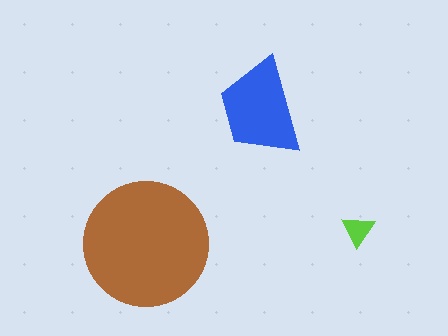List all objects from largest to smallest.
The brown circle, the blue trapezoid, the lime triangle.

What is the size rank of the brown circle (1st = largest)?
1st.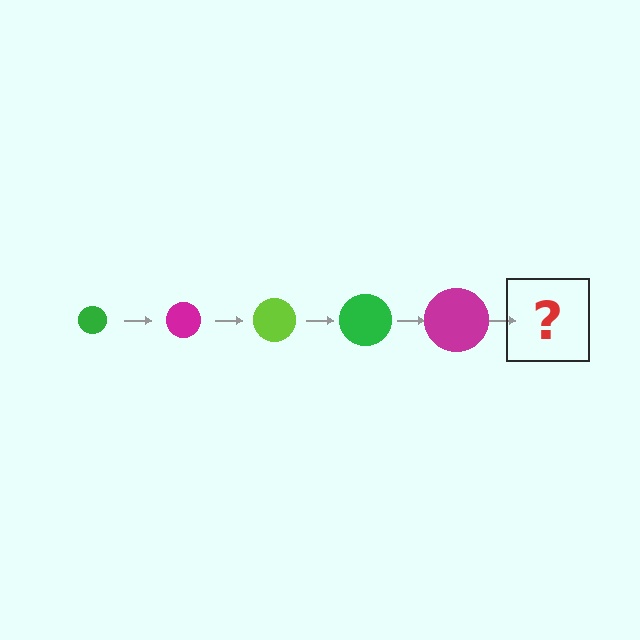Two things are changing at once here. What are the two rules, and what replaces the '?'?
The two rules are that the circle grows larger each step and the color cycles through green, magenta, and lime. The '?' should be a lime circle, larger than the previous one.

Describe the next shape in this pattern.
It should be a lime circle, larger than the previous one.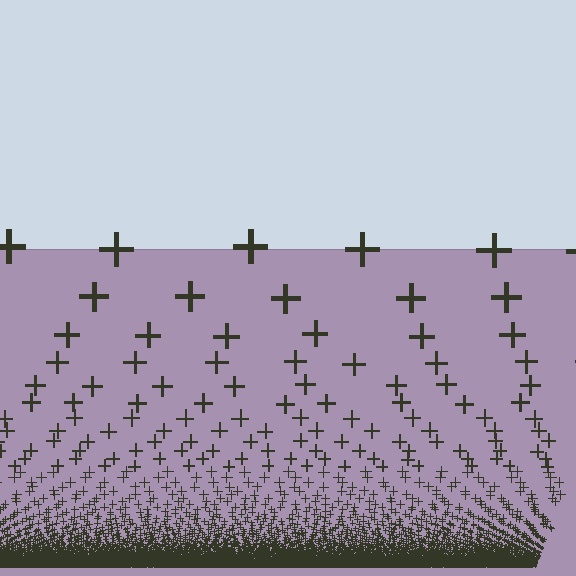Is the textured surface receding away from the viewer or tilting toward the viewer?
The surface appears to tilt toward the viewer. Texture elements get larger and sparser toward the top.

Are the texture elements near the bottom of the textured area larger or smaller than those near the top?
Smaller. The gradient is inverted — elements near the bottom are smaller and denser.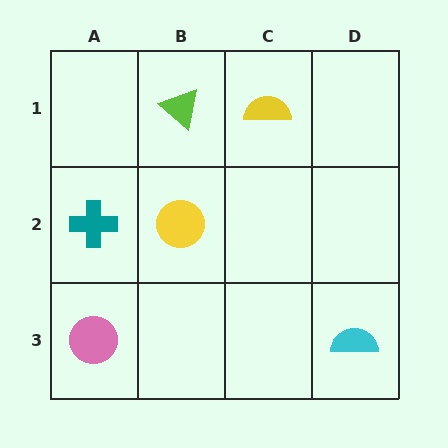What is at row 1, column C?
A yellow semicircle.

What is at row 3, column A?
A pink circle.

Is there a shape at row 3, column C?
No, that cell is empty.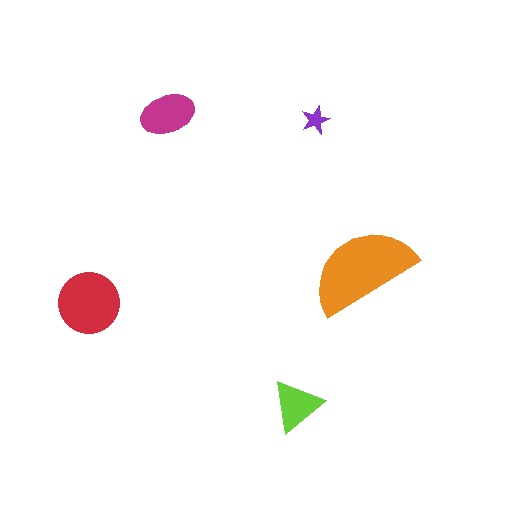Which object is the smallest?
The purple star.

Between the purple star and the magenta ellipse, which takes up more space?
The magenta ellipse.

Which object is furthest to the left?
The red circle is leftmost.